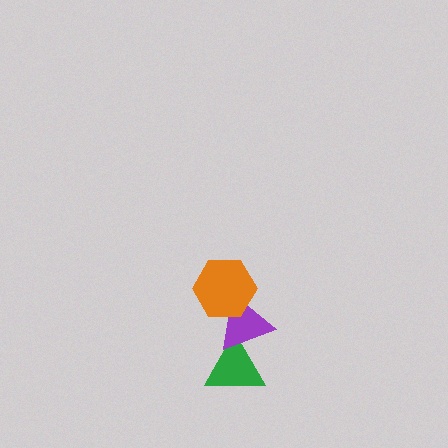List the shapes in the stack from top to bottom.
From top to bottom: the orange hexagon, the purple triangle, the green triangle.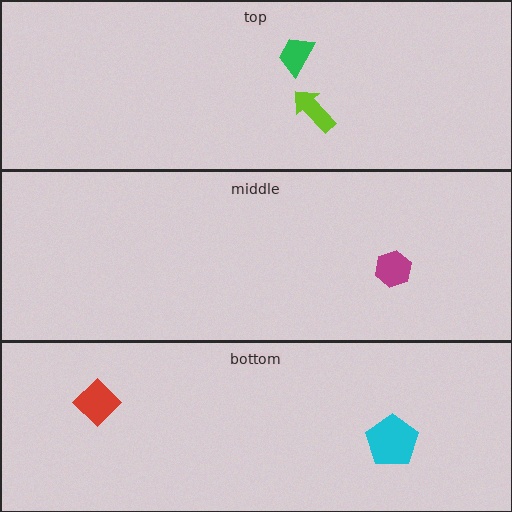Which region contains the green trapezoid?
The top region.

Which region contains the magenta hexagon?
The middle region.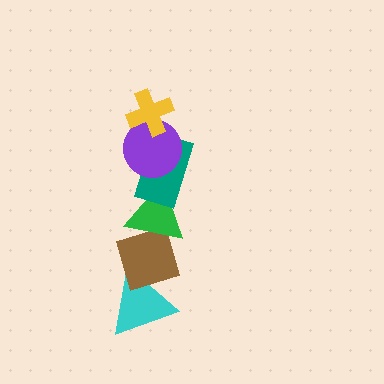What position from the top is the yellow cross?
The yellow cross is 1st from the top.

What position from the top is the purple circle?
The purple circle is 2nd from the top.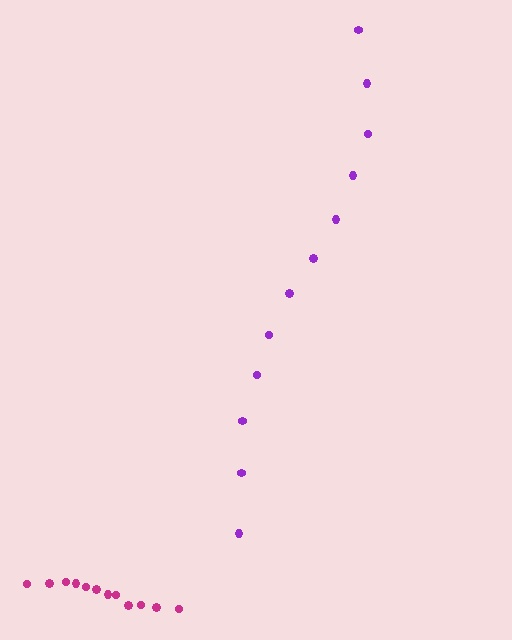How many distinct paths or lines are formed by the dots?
There are 2 distinct paths.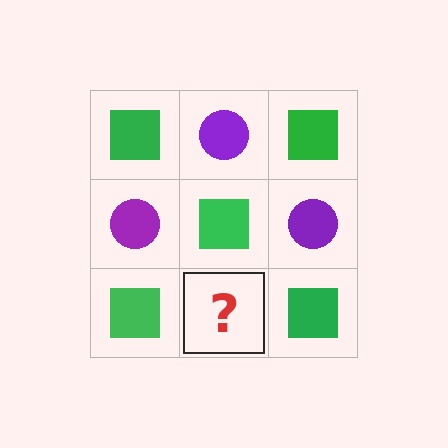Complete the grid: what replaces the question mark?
The question mark should be replaced with a purple circle.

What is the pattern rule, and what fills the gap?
The rule is that it alternates green square and purple circle in a checkerboard pattern. The gap should be filled with a purple circle.